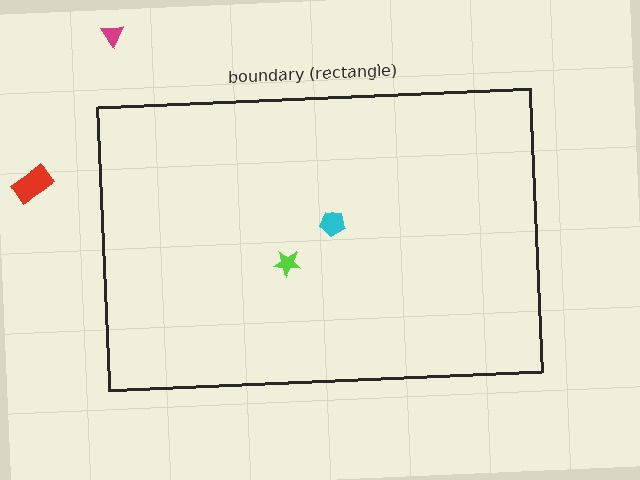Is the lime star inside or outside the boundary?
Inside.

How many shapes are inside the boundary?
2 inside, 2 outside.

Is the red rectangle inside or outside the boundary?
Outside.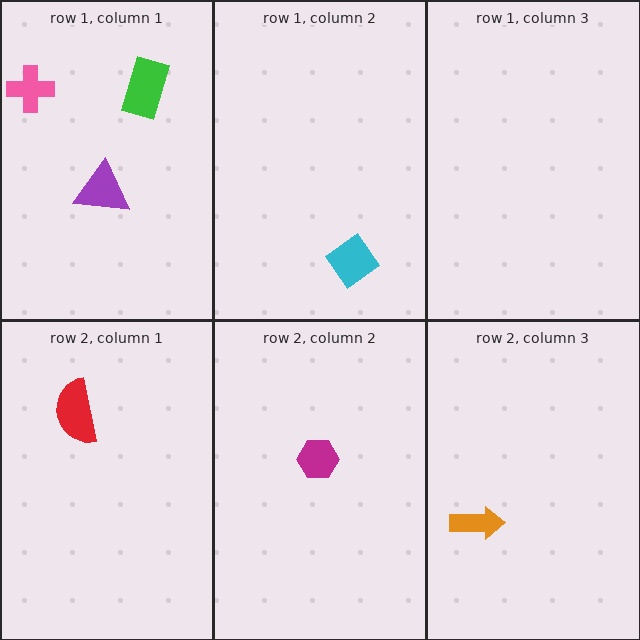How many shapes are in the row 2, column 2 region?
1.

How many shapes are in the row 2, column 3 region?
1.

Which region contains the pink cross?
The row 1, column 1 region.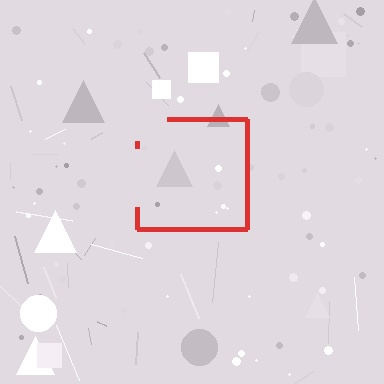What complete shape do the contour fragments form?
The contour fragments form a square.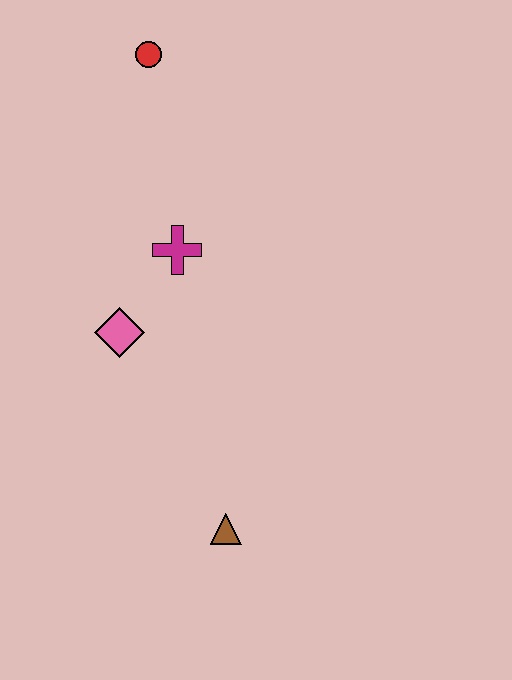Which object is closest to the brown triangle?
The pink diamond is closest to the brown triangle.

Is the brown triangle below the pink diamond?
Yes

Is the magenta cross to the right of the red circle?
Yes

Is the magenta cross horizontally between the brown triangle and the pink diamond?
Yes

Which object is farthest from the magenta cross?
The brown triangle is farthest from the magenta cross.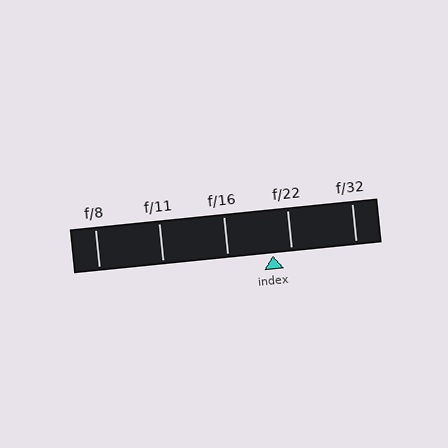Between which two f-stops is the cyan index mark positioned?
The index mark is between f/16 and f/22.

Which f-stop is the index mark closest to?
The index mark is closest to f/22.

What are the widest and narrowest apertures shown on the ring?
The widest aperture shown is f/8 and the narrowest is f/32.